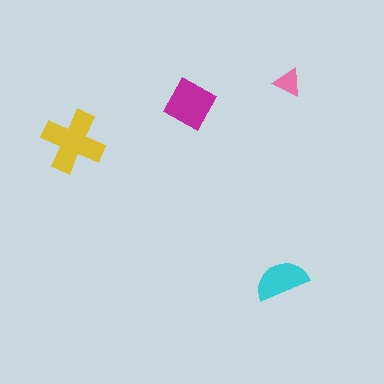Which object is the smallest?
The pink triangle.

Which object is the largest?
The yellow cross.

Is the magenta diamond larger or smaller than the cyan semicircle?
Larger.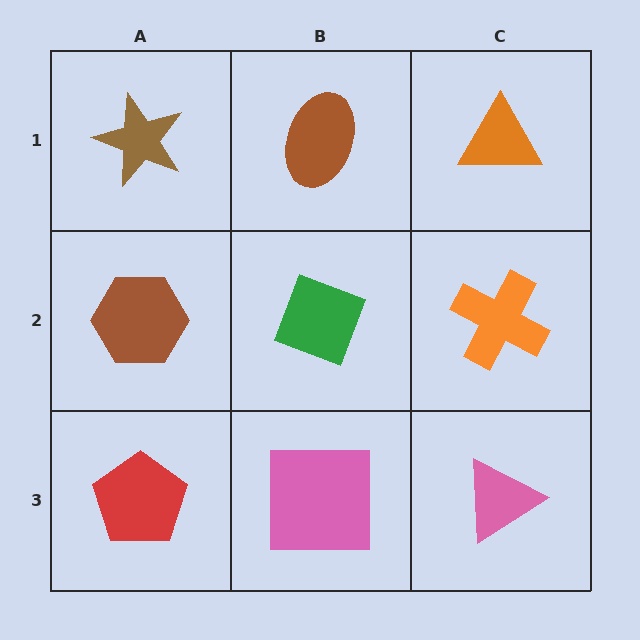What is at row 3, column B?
A pink square.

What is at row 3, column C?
A pink triangle.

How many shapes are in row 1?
3 shapes.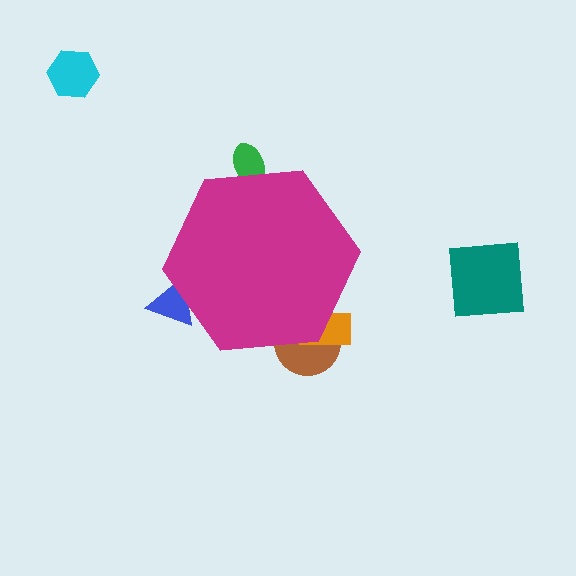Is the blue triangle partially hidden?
Yes, the blue triangle is partially hidden behind the magenta hexagon.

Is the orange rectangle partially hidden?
Yes, the orange rectangle is partially hidden behind the magenta hexagon.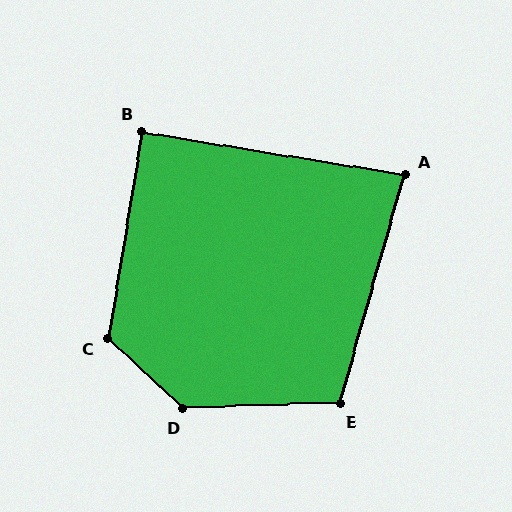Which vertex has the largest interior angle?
D, at approximately 135 degrees.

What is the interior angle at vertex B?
Approximately 90 degrees (approximately right).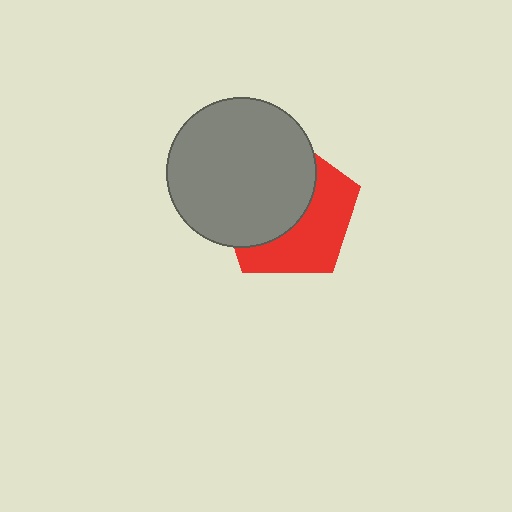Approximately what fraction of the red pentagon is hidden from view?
Roughly 54% of the red pentagon is hidden behind the gray circle.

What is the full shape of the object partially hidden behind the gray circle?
The partially hidden object is a red pentagon.